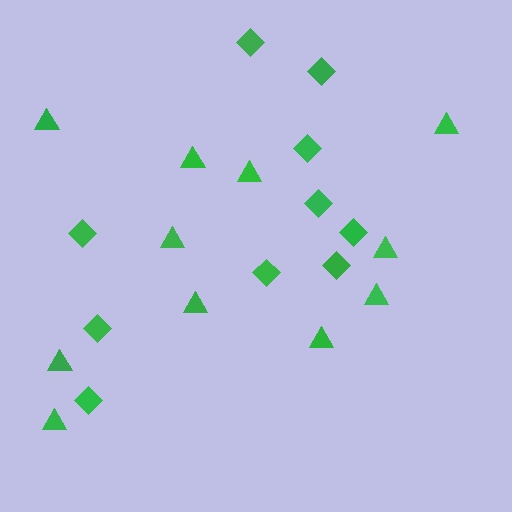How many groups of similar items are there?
There are 2 groups: one group of triangles (11) and one group of diamonds (10).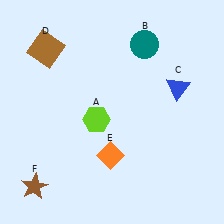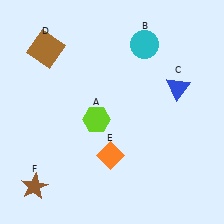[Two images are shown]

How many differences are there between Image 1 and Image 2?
There is 1 difference between the two images.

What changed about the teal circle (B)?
In Image 1, B is teal. In Image 2, it changed to cyan.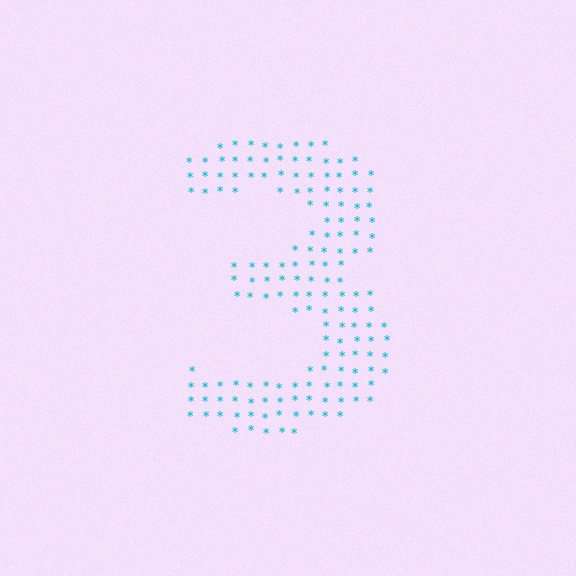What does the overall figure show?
The overall figure shows the digit 3.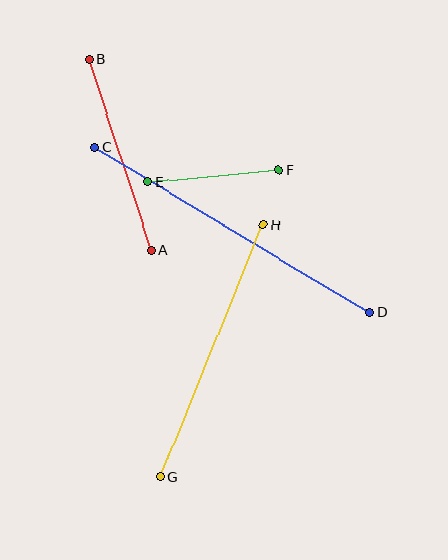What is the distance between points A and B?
The distance is approximately 201 pixels.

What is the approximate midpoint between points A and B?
The midpoint is at approximately (120, 155) pixels.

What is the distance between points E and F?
The distance is approximately 132 pixels.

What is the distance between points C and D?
The distance is approximately 321 pixels.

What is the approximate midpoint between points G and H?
The midpoint is at approximately (212, 351) pixels.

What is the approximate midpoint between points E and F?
The midpoint is at approximately (213, 176) pixels.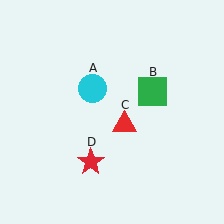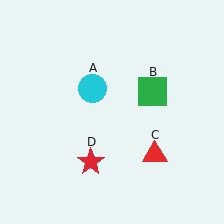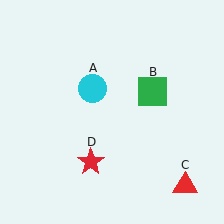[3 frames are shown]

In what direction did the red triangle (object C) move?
The red triangle (object C) moved down and to the right.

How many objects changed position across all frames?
1 object changed position: red triangle (object C).